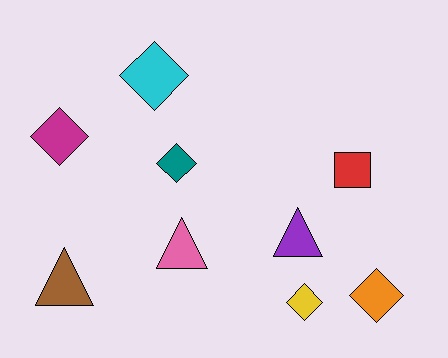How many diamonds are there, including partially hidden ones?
There are 5 diamonds.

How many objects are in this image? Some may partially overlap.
There are 9 objects.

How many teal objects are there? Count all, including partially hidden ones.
There is 1 teal object.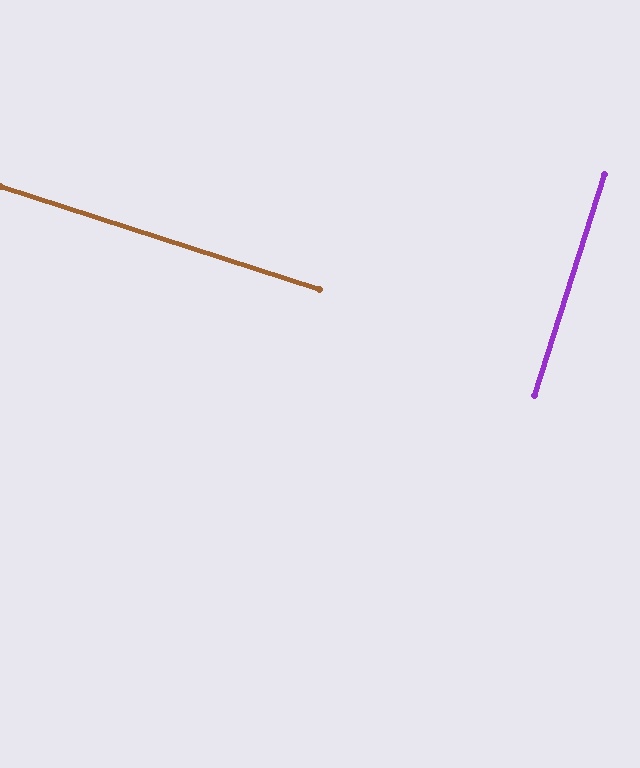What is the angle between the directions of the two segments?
Approximately 90 degrees.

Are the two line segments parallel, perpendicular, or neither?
Perpendicular — they meet at approximately 90°.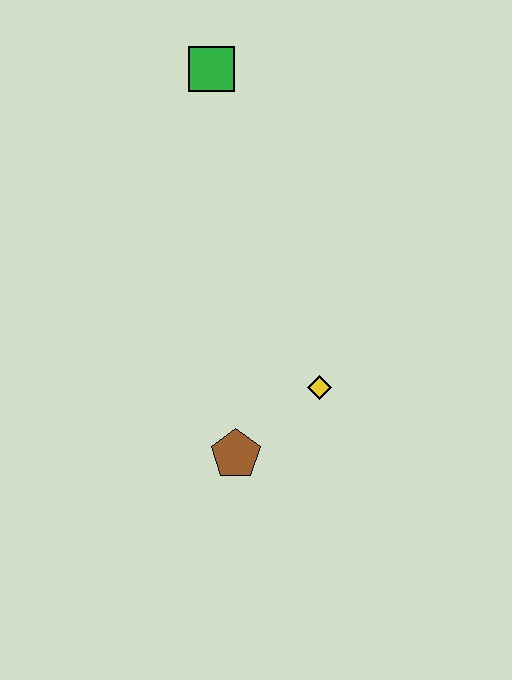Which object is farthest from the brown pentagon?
The green square is farthest from the brown pentagon.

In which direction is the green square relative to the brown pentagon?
The green square is above the brown pentagon.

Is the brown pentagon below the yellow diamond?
Yes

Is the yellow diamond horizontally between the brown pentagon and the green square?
No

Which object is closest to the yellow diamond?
The brown pentagon is closest to the yellow diamond.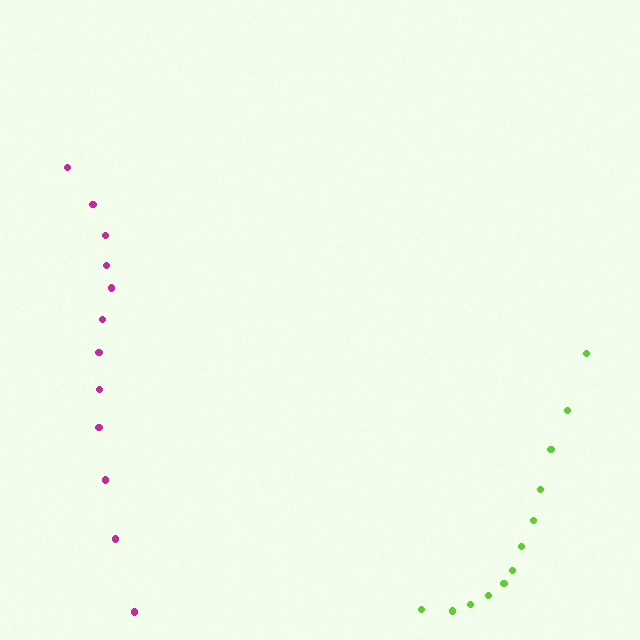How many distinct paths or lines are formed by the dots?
There are 2 distinct paths.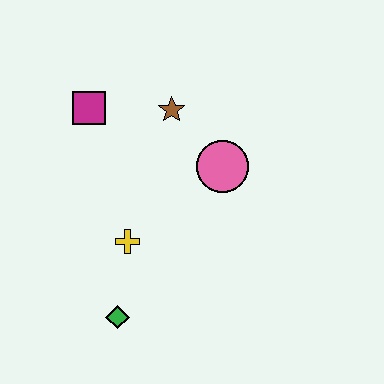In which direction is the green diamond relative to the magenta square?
The green diamond is below the magenta square.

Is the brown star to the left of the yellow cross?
No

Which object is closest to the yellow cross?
The green diamond is closest to the yellow cross.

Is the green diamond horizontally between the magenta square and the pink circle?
Yes